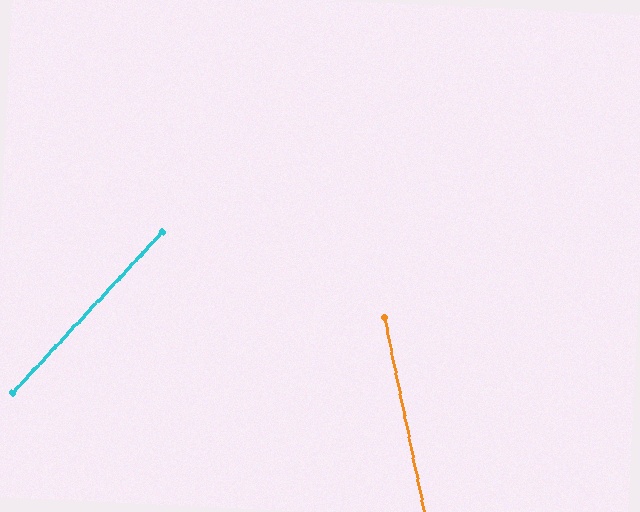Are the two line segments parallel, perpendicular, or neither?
Neither parallel nor perpendicular — they differ by about 55°.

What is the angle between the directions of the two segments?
Approximately 55 degrees.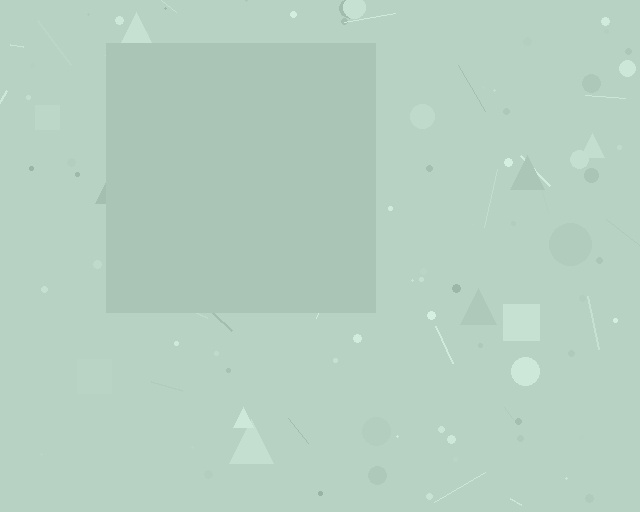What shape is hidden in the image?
A square is hidden in the image.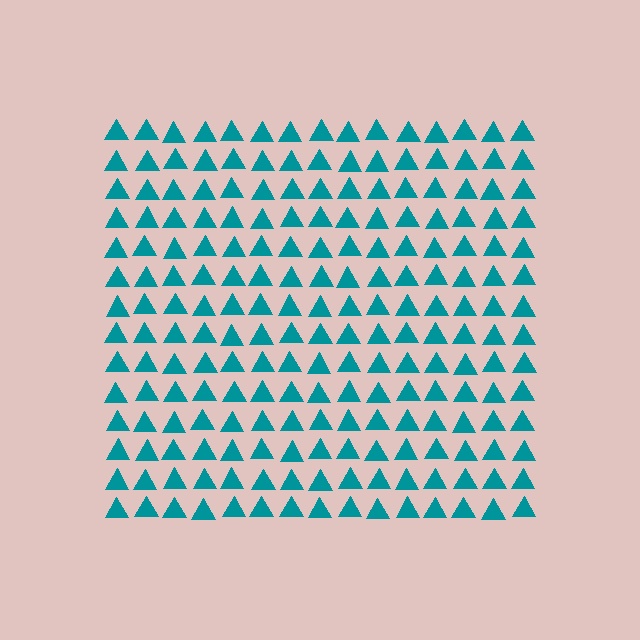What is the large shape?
The large shape is a square.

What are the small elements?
The small elements are triangles.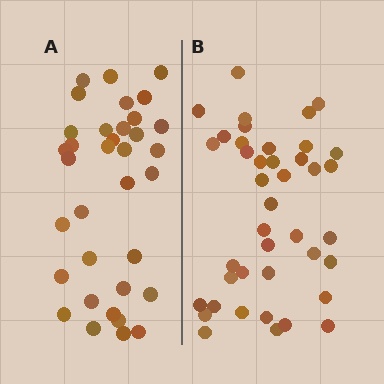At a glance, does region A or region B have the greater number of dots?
Region B (the right region) has more dots.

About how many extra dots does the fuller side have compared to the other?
Region B has about 6 more dots than region A.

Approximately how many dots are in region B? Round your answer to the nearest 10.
About 40 dots. (The exact count is 41, which rounds to 40.)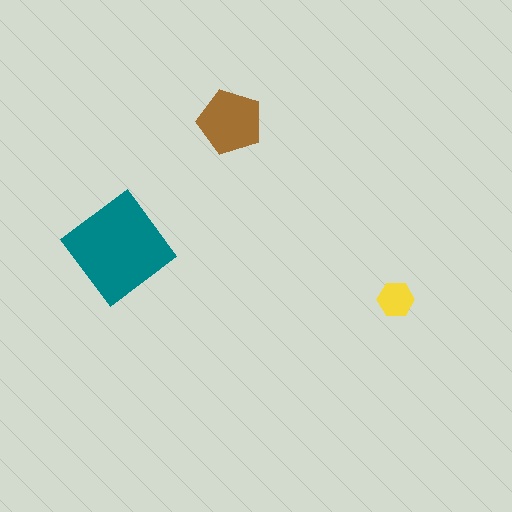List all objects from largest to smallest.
The teal diamond, the brown pentagon, the yellow hexagon.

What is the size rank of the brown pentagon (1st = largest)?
2nd.